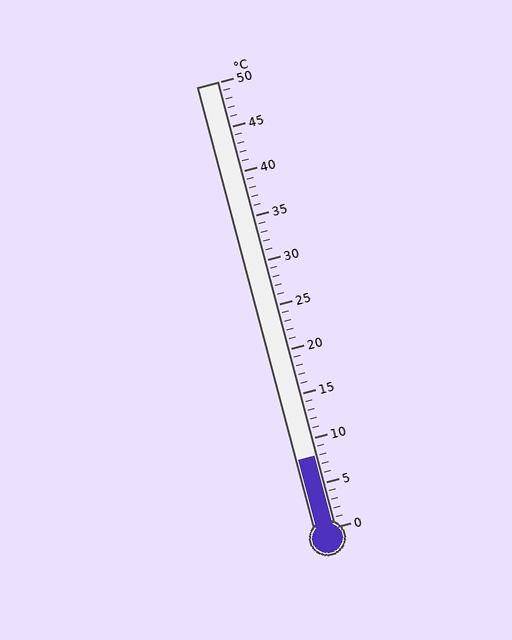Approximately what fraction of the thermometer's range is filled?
The thermometer is filled to approximately 15% of its range.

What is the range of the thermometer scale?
The thermometer scale ranges from 0°C to 50°C.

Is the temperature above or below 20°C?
The temperature is below 20°C.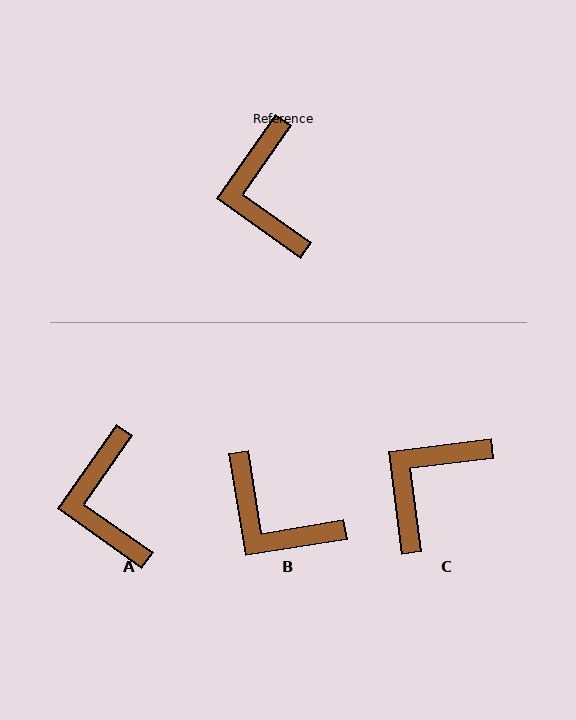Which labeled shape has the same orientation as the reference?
A.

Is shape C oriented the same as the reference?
No, it is off by about 48 degrees.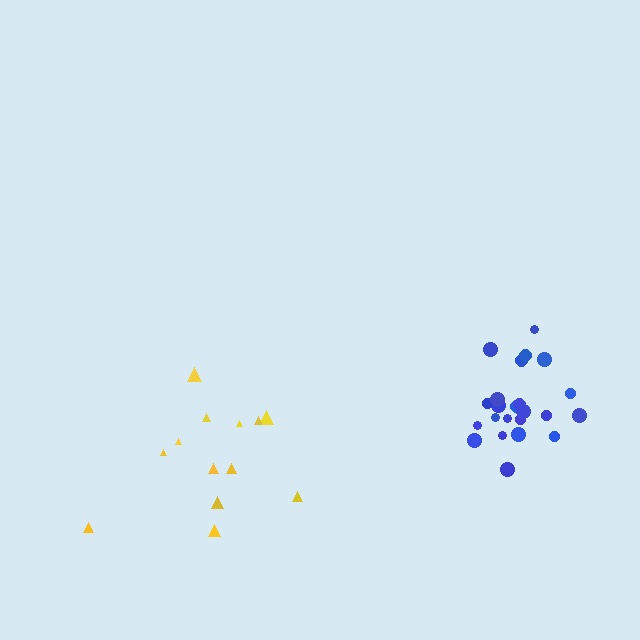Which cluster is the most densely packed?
Blue.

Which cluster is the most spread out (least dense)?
Yellow.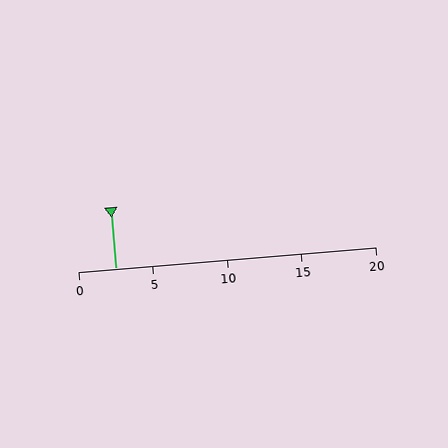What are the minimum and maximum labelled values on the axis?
The axis runs from 0 to 20.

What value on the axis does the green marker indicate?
The marker indicates approximately 2.5.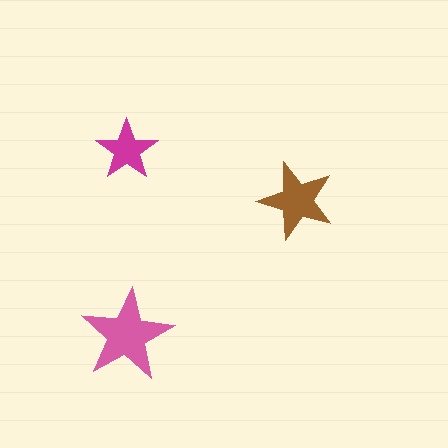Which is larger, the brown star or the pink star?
The pink one.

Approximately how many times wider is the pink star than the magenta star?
About 1.5 times wider.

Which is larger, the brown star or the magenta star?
The brown one.